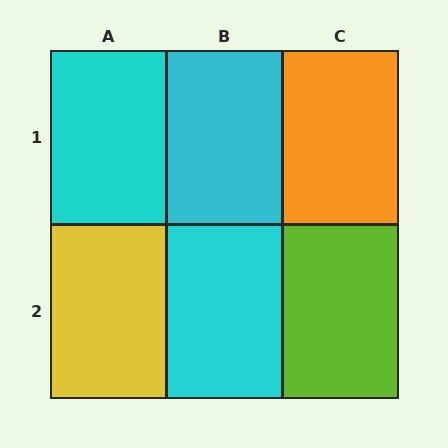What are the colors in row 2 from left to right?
Yellow, cyan, lime.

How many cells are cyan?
3 cells are cyan.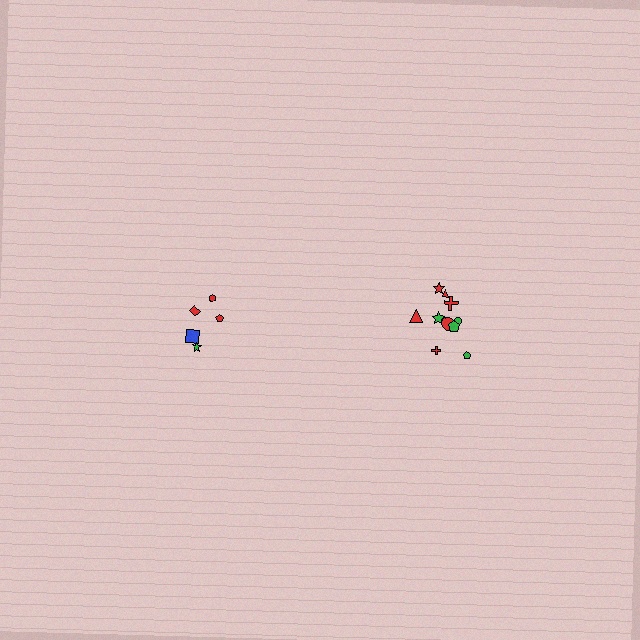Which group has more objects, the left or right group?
The right group.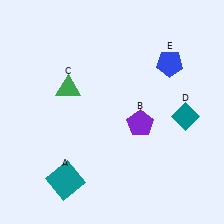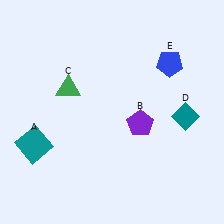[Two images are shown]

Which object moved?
The teal square (A) moved up.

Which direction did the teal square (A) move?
The teal square (A) moved up.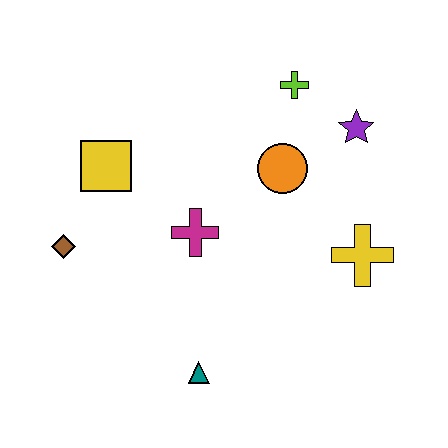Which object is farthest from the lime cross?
The teal triangle is farthest from the lime cross.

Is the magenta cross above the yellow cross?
Yes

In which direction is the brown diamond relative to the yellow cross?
The brown diamond is to the left of the yellow cross.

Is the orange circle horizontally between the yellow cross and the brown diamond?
Yes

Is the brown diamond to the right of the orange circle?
No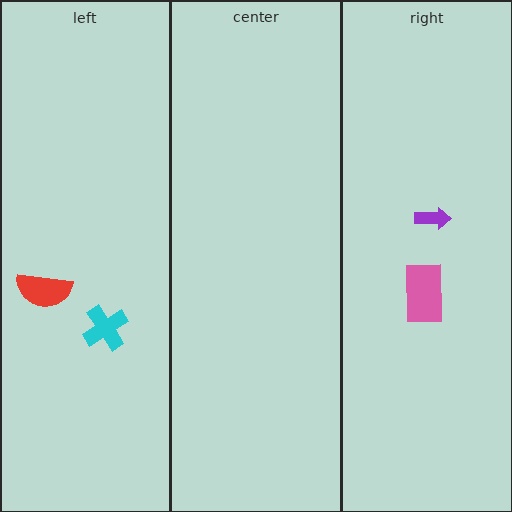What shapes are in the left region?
The cyan cross, the red semicircle.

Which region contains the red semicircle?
The left region.